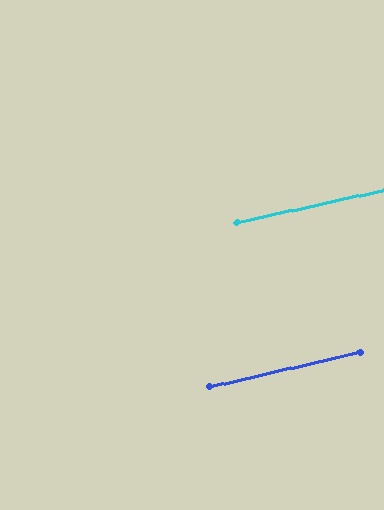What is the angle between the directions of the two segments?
Approximately 1 degree.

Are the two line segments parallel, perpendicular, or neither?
Parallel — their directions differ by only 0.8°.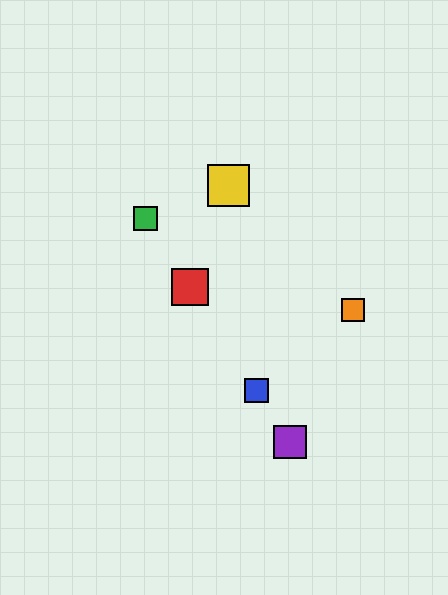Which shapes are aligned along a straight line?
The red square, the blue square, the green square, the purple square are aligned along a straight line.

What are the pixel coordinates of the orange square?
The orange square is at (353, 310).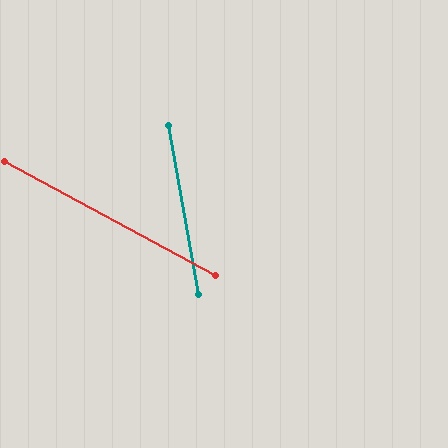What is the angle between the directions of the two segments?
Approximately 52 degrees.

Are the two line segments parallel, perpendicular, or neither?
Neither parallel nor perpendicular — they differ by about 52°.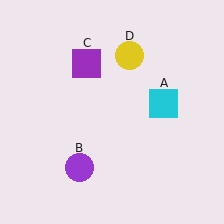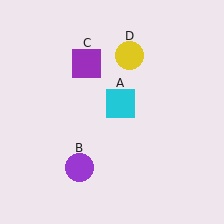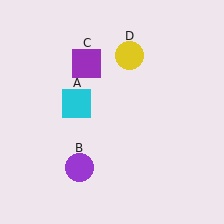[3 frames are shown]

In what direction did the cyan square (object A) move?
The cyan square (object A) moved left.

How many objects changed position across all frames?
1 object changed position: cyan square (object A).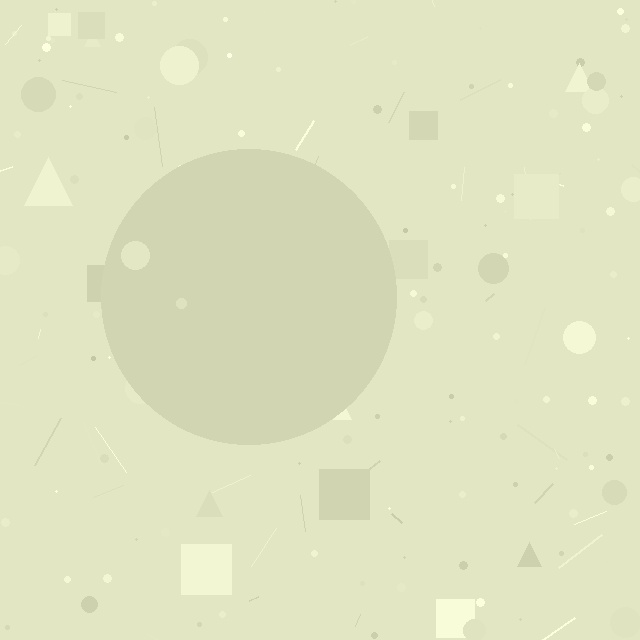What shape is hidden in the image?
A circle is hidden in the image.